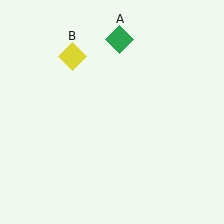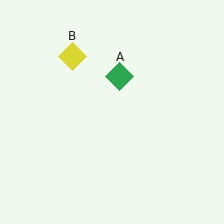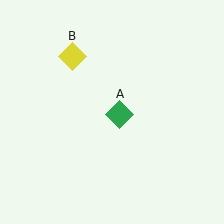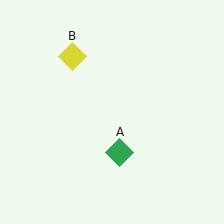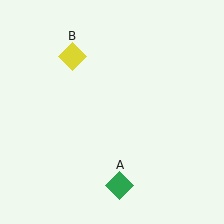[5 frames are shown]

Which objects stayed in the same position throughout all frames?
Yellow diamond (object B) remained stationary.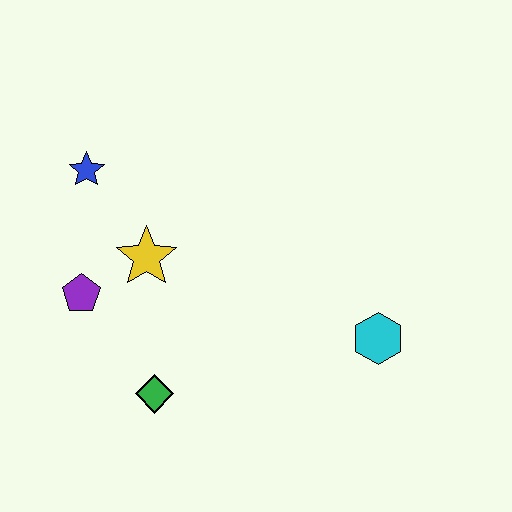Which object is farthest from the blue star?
The cyan hexagon is farthest from the blue star.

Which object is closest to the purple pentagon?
The yellow star is closest to the purple pentagon.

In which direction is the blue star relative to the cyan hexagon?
The blue star is to the left of the cyan hexagon.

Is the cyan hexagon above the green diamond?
Yes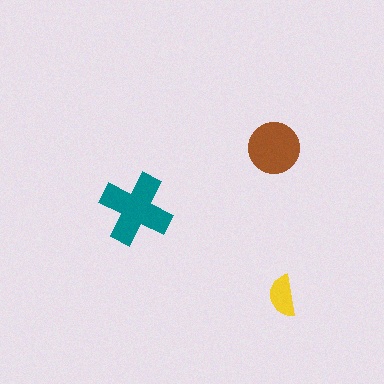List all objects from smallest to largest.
The yellow semicircle, the brown circle, the teal cross.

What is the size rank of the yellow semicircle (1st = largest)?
3rd.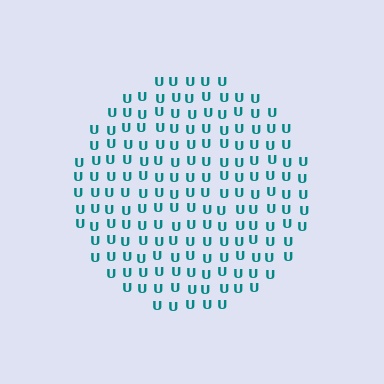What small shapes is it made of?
It is made of small letter U's.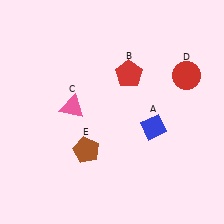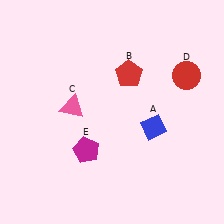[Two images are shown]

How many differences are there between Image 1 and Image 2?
There is 1 difference between the two images.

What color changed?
The pentagon (E) changed from brown in Image 1 to magenta in Image 2.